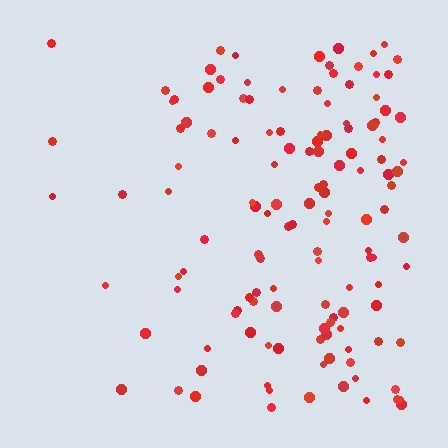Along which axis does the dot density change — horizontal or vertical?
Horizontal.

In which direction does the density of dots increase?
From left to right, with the right side densest.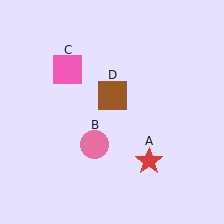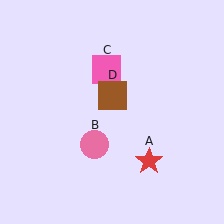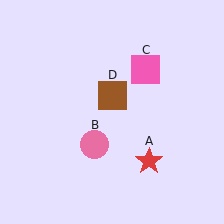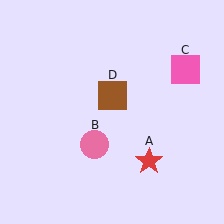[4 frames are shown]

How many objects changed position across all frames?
1 object changed position: pink square (object C).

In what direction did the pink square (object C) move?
The pink square (object C) moved right.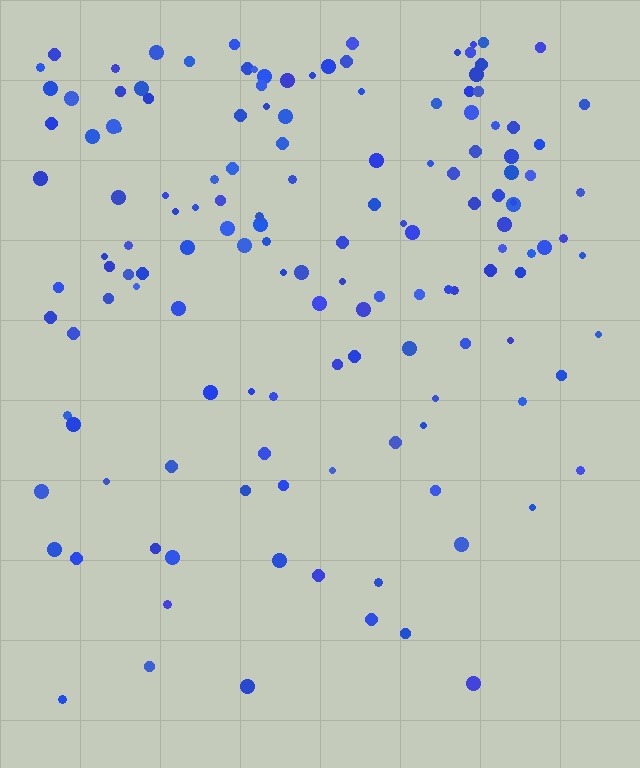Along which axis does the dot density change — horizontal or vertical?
Vertical.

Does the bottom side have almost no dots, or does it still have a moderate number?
Still a moderate number, just noticeably fewer than the top.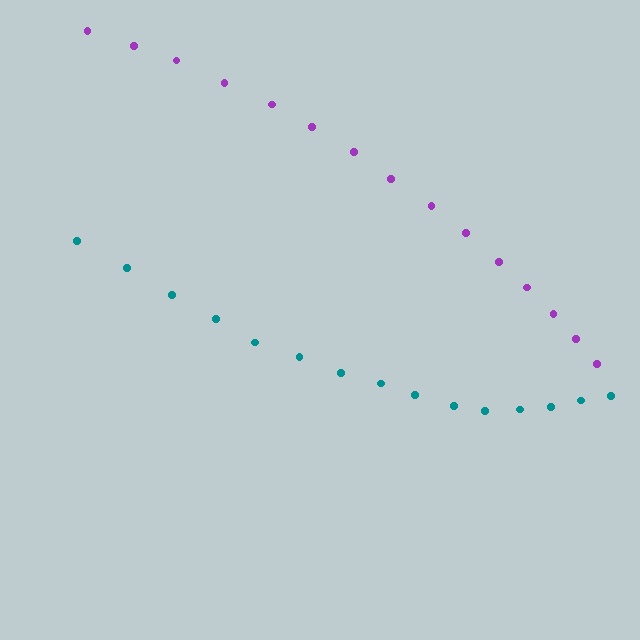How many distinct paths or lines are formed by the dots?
There are 2 distinct paths.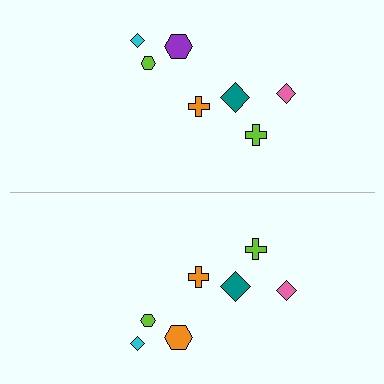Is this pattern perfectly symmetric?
No, the pattern is not perfectly symmetric. The orange hexagon on the bottom side breaks the symmetry — its mirror counterpart is purple.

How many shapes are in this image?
There are 14 shapes in this image.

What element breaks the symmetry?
The orange hexagon on the bottom side breaks the symmetry — its mirror counterpart is purple.